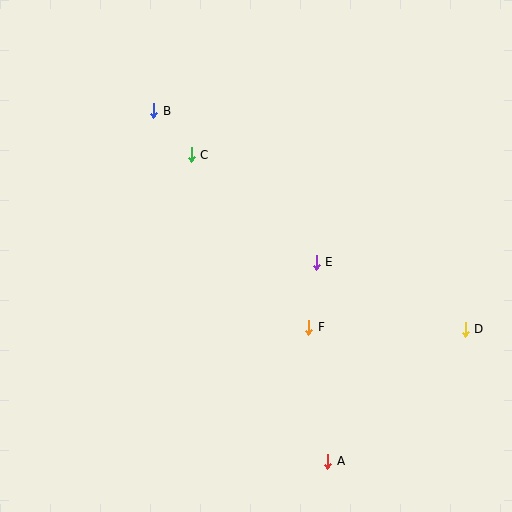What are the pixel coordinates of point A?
Point A is at (328, 461).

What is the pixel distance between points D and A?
The distance between D and A is 191 pixels.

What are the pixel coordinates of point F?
Point F is at (309, 327).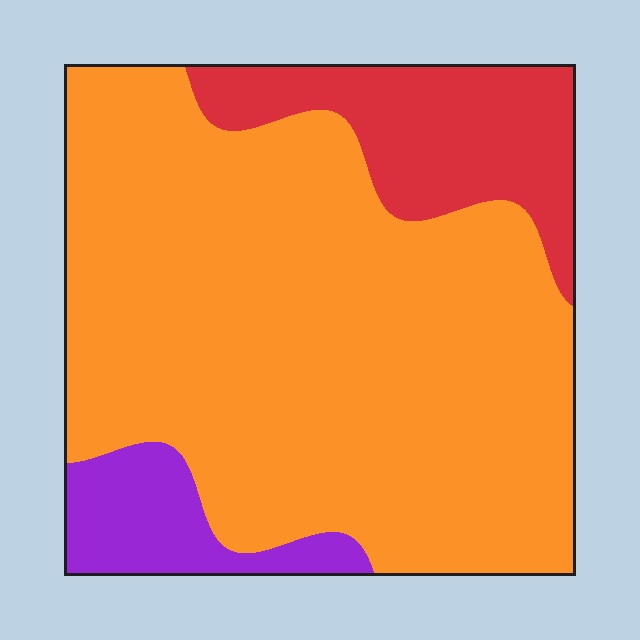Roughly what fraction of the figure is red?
Red takes up about one sixth (1/6) of the figure.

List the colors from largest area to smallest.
From largest to smallest: orange, red, purple.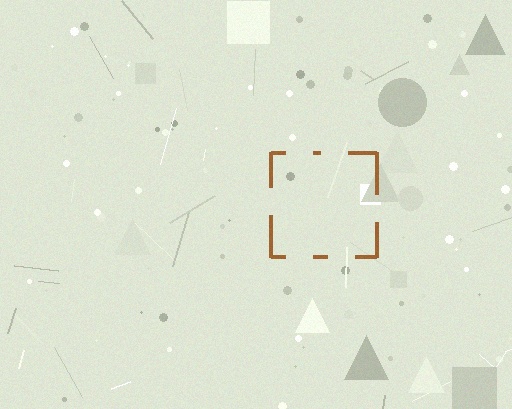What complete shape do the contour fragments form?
The contour fragments form a square.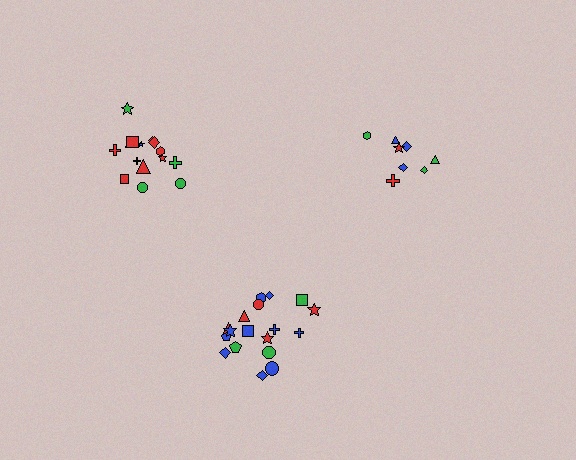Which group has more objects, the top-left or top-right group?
The top-left group.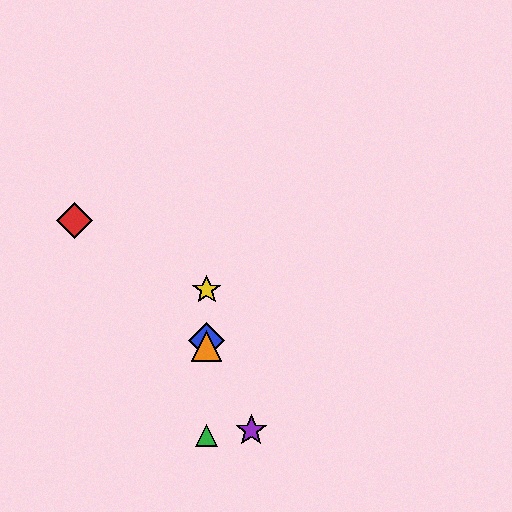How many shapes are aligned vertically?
4 shapes (the blue diamond, the green triangle, the yellow star, the orange triangle) are aligned vertically.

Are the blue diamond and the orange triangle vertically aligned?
Yes, both are at x≈207.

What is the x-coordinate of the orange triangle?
The orange triangle is at x≈207.